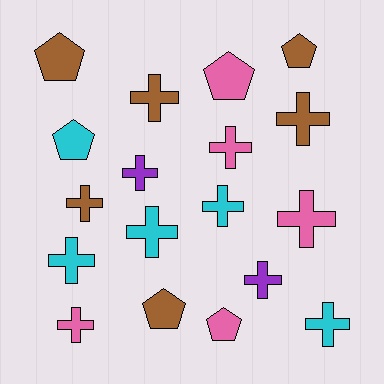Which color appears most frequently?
Brown, with 6 objects.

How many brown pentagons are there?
There are 3 brown pentagons.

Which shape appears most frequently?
Cross, with 12 objects.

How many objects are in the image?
There are 18 objects.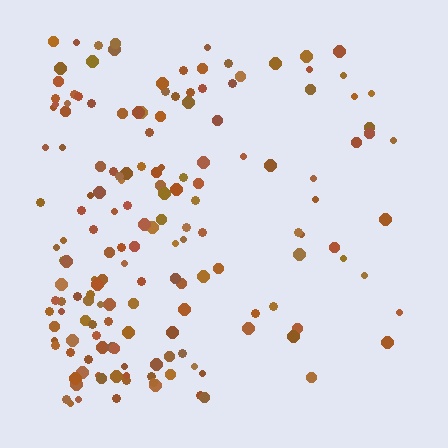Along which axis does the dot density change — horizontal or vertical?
Horizontal.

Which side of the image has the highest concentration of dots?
The left.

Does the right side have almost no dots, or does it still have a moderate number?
Still a moderate number, just noticeably fewer than the left.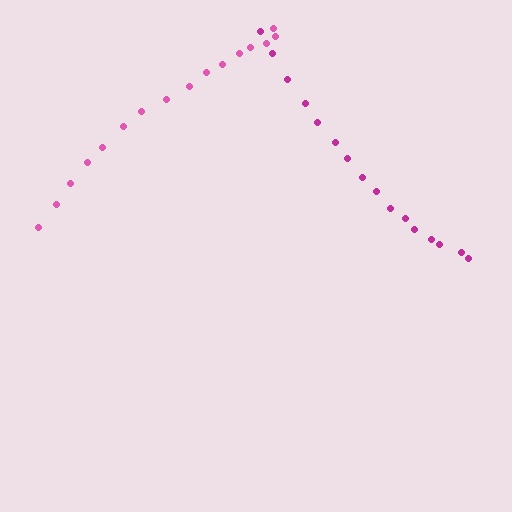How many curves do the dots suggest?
There are 2 distinct paths.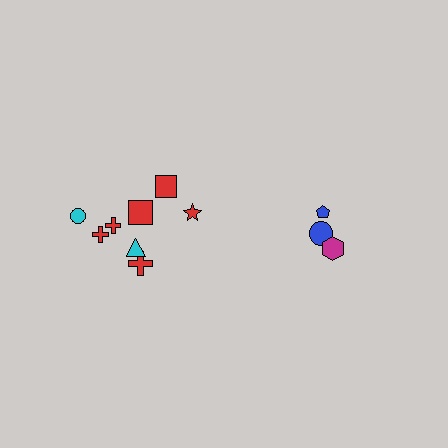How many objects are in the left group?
There are 8 objects.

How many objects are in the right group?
There are 3 objects.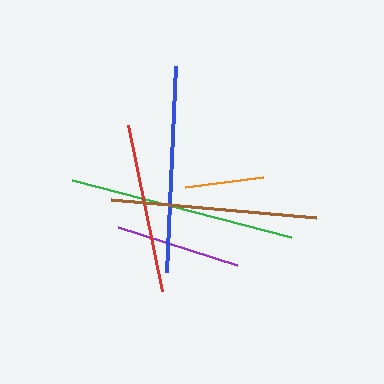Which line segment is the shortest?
The orange line is the shortest at approximately 78 pixels.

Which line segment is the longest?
The green line is the longest at approximately 227 pixels.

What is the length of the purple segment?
The purple segment is approximately 125 pixels long.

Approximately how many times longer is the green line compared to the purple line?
The green line is approximately 1.8 times the length of the purple line.